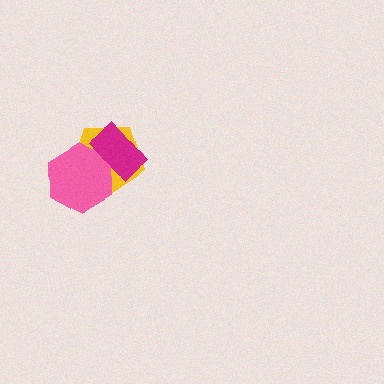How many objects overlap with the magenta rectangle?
2 objects overlap with the magenta rectangle.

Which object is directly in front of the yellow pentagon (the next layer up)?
The pink hexagon is directly in front of the yellow pentagon.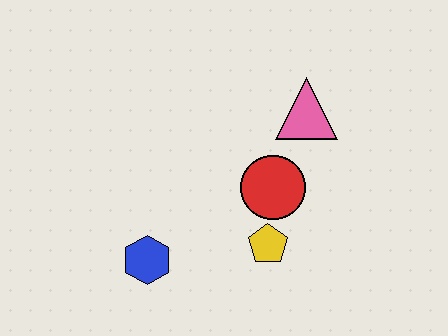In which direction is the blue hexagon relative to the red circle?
The blue hexagon is to the left of the red circle.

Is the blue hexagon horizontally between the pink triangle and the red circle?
No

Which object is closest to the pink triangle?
The red circle is closest to the pink triangle.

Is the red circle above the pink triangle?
No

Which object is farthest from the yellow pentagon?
The pink triangle is farthest from the yellow pentagon.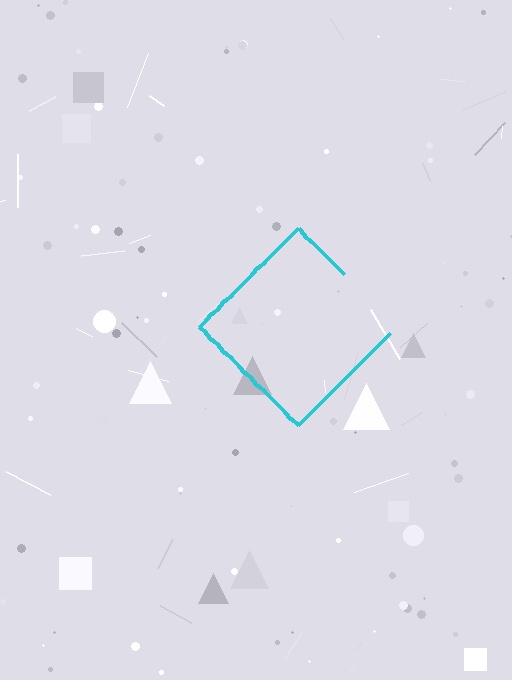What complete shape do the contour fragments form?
The contour fragments form a diamond.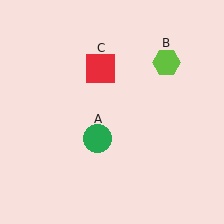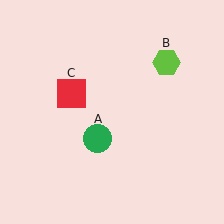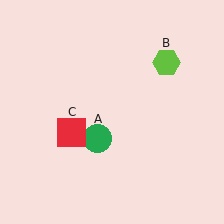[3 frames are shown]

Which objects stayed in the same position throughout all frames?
Green circle (object A) and lime hexagon (object B) remained stationary.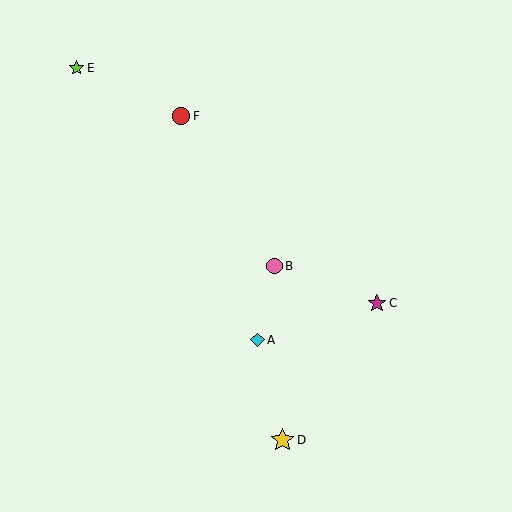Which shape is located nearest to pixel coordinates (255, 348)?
The cyan diamond (labeled A) at (257, 340) is nearest to that location.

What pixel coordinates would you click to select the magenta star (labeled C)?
Click at (377, 303) to select the magenta star C.